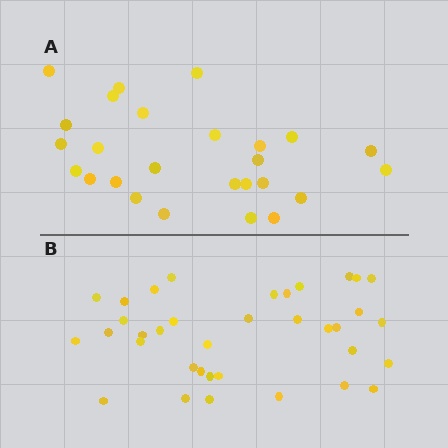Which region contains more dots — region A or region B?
Region B (the bottom region) has more dots.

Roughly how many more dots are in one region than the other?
Region B has roughly 10 or so more dots than region A.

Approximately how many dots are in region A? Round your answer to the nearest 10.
About 30 dots. (The exact count is 26, which rounds to 30.)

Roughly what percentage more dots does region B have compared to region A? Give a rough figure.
About 40% more.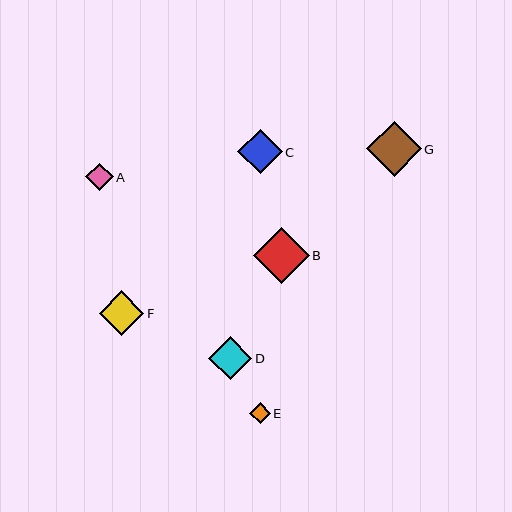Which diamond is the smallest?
Diamond E is the smallest with a size of approximately 20 pixels.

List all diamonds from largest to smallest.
From largest to smallest: B, G, C, F, D, A, E.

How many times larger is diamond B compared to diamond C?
Diamond B is approximately 1.3 times the size of diamond C.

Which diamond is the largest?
Diamond B is the largest with a size of approximately 56 pixels.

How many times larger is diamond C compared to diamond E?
Diamond C is approximately 2.2 times the size of diamond E.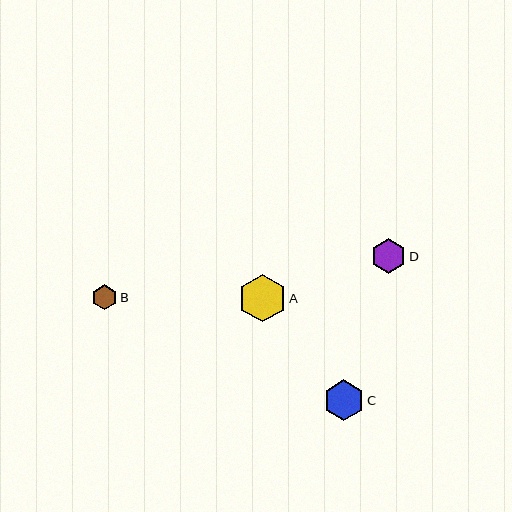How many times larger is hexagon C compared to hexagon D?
Hexagon C is approximately 1.2 times the size of hexagon D.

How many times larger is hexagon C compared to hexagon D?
Hexagon C is approximately 1.2 times the size of hexagon D.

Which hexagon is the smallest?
Hexagon B is the smallest with a size of approximately 25 pixels.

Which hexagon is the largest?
Hexagon A is the largest with a size of approximately 48 pixels.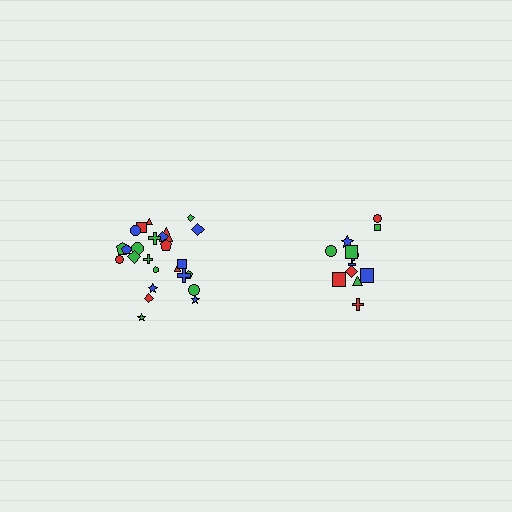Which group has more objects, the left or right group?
The left group.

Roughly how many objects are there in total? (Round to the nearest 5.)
Roughly 35 objects in total.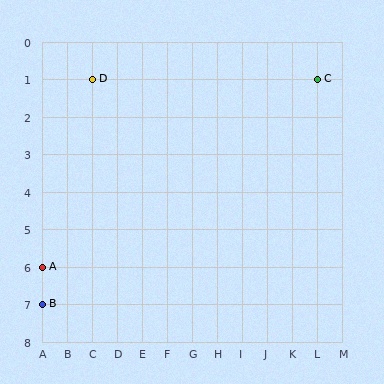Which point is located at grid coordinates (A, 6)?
Point A is at (A, 6).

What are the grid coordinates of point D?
Point D is at grid coordinates (C, 1).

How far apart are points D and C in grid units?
Points D and C are 9 columns apart.